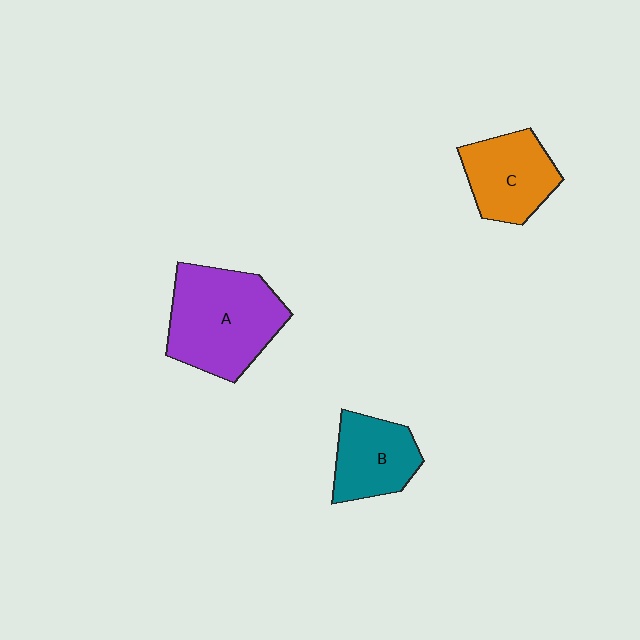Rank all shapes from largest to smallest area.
From largest to smallest: A (purple), C (orange), B (teal).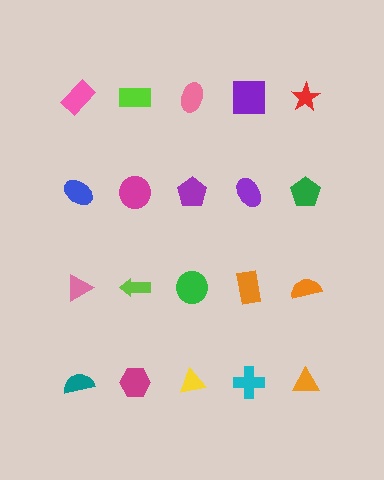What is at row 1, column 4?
A purple square.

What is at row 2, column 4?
A purple ellipse.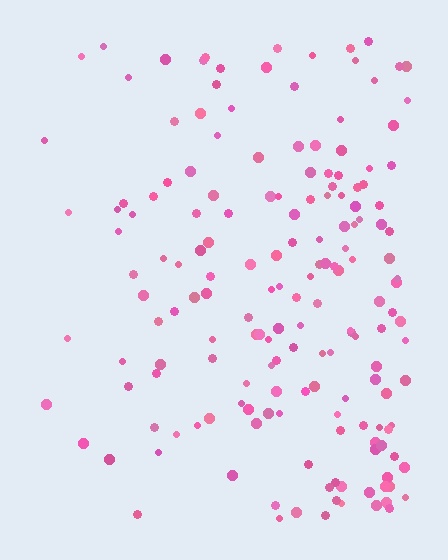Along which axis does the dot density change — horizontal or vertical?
Horizontal.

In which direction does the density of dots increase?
From left to right, with the right side densest.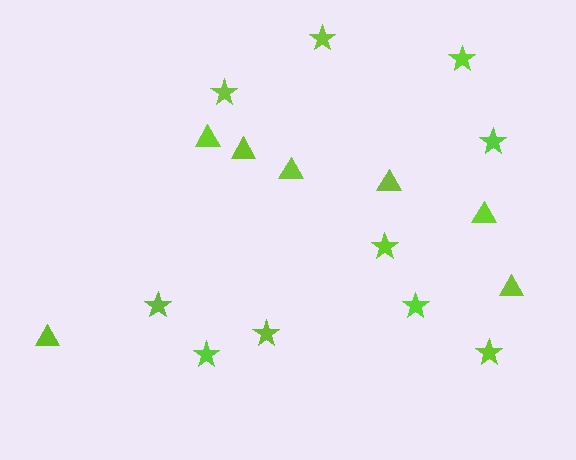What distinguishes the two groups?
There are 2 groups: one group of stars (10) and one group of triangles (7).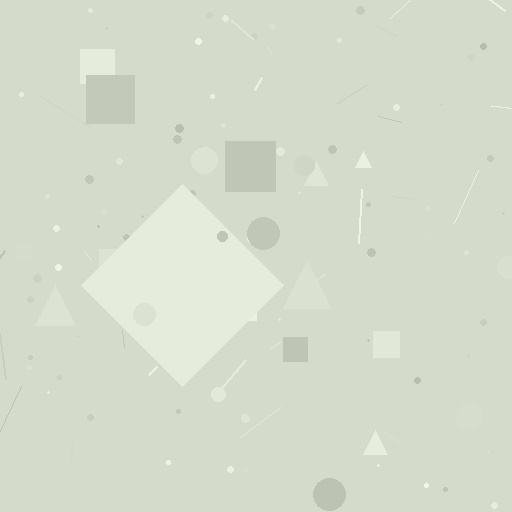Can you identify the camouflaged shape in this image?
The camouflaged shape is a diamond.